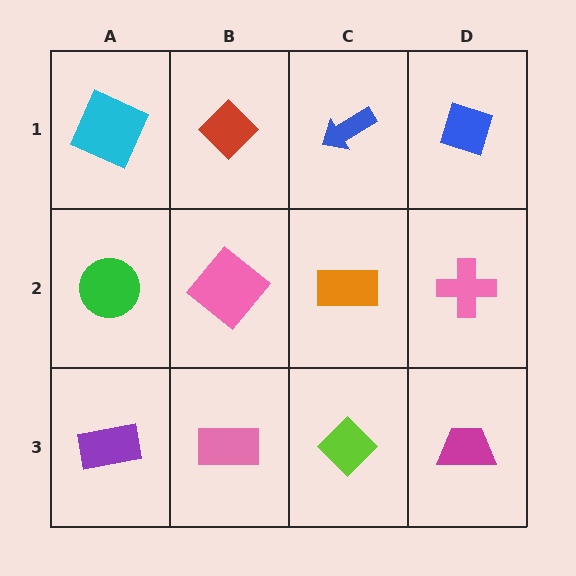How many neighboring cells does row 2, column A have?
3.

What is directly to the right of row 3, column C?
A magenta trapezoid.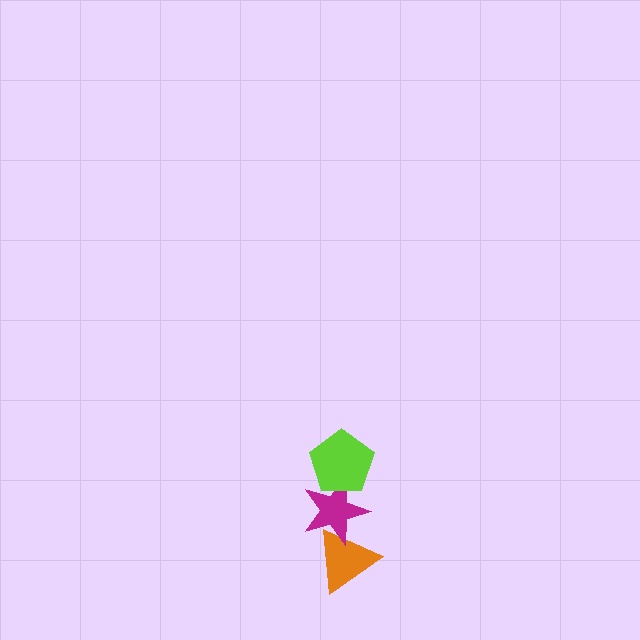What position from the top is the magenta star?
The magenta star is 2nd from the top.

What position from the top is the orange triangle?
The orange triangle is 3rd from the top.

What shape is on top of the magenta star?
The lime pentagon is on top of the magenta star.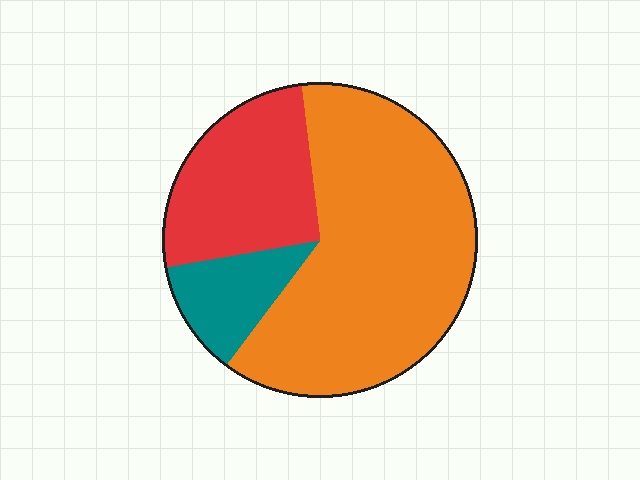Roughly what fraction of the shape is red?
Red covers 26% of the shape.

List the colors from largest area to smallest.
From largest to smallest: orange, red, teal.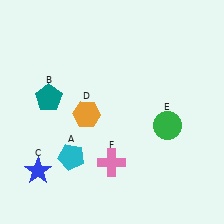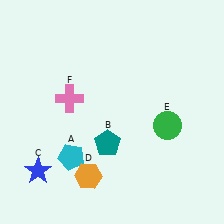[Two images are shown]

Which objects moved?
The objects that moved are: the teal pentagon (B), the orange hexagon (D), the pink cross (F).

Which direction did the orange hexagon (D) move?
The orange hexagon (D) moved down.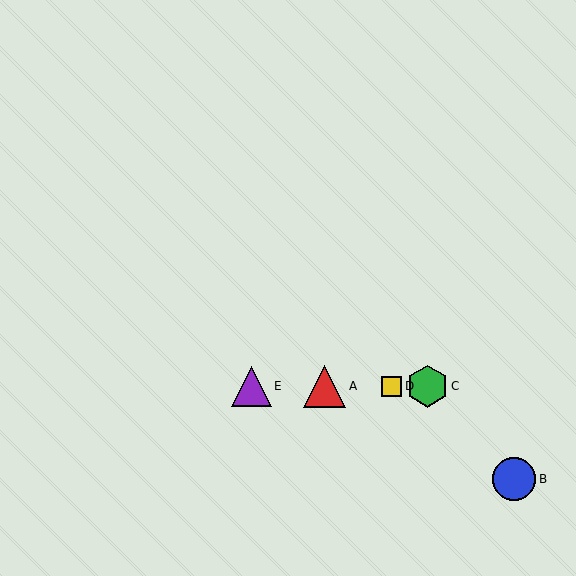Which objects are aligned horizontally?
Objects A, C, D, E are aligned horizontally.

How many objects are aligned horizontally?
4 objects (A, C, D, E) are aligned horizontally.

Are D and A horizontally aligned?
Yes, both are at y≈386.